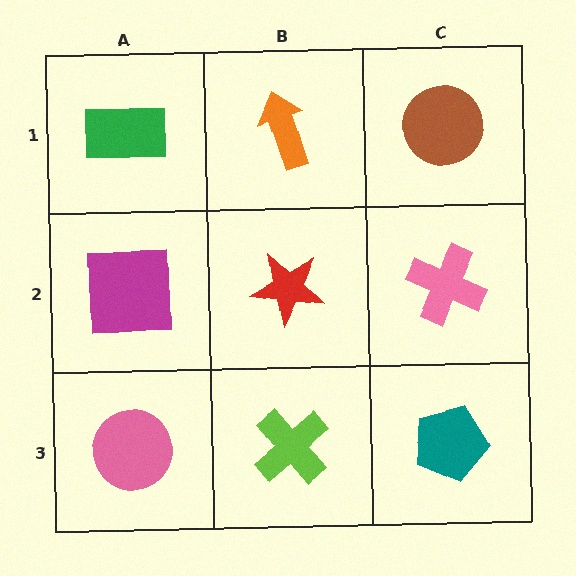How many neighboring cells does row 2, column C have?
3.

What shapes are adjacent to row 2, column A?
A green rectangle (row 1, column A), a pink circle (row 3, column A), a red star (row 2, column B).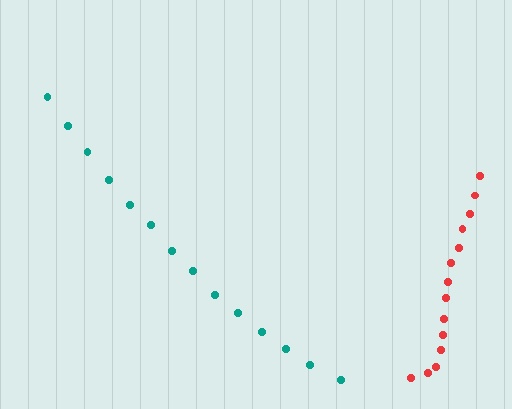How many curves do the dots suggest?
There are 2 distinct paths.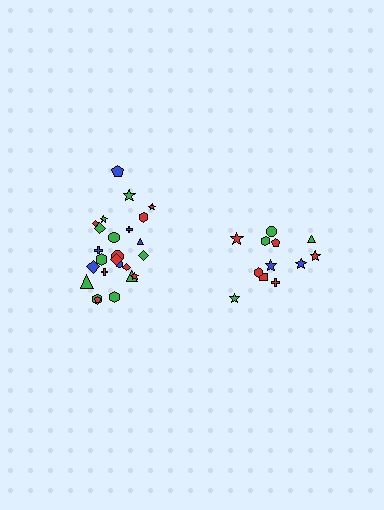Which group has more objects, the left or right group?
The left group.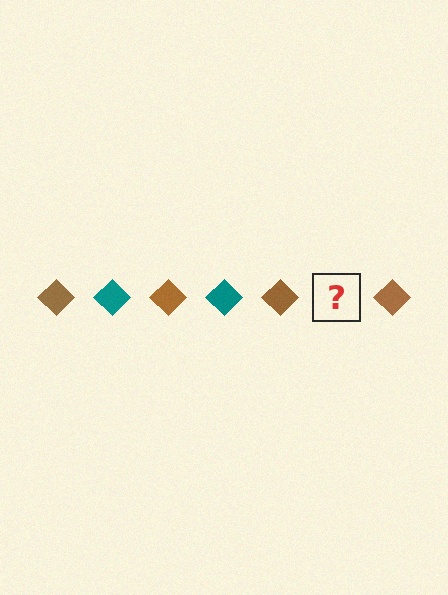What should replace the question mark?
The question mark should be replaced with a teal diamond.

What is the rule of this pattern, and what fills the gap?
The rule is that the pattern cycles through brown, teal diamonds. The gap should be filled with a teal diamond.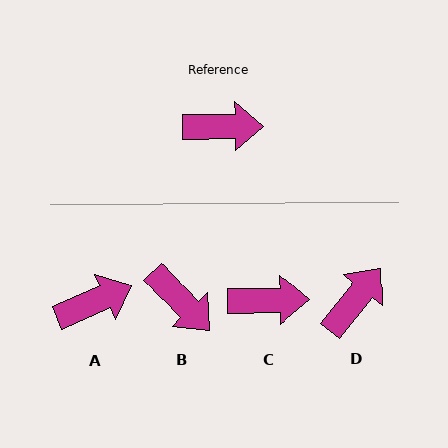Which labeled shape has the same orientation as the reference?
C.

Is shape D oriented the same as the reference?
No, it is off by about 50 degrees.